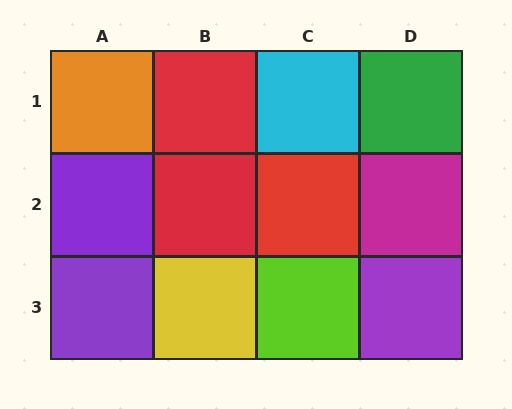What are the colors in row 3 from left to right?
Purple, yellow, lime, purple.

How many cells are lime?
1 cell is lime.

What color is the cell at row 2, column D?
Magenta.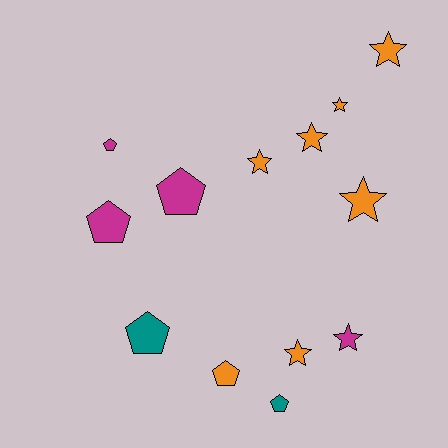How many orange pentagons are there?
There is 1 orange pentagon.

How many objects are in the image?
There are 13 objects.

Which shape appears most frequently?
Star, with 7 objects.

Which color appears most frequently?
Orange, with 7 objects.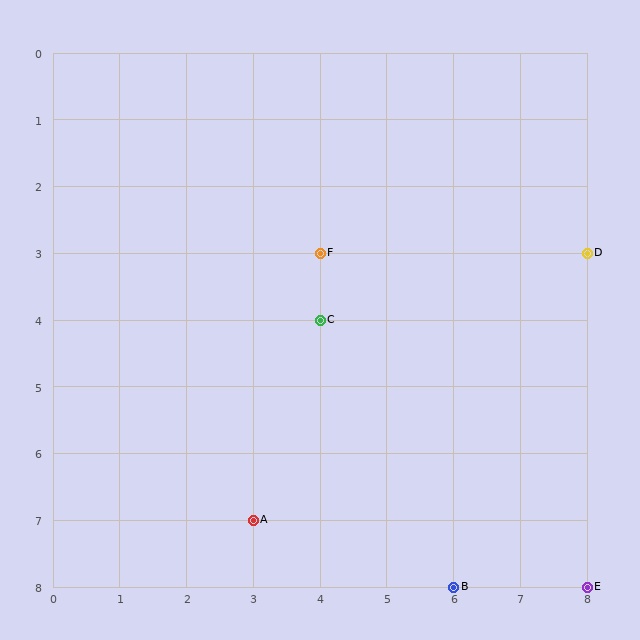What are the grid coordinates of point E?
Point E is at grid coordinates (8, 8).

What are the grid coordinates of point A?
Point A is at grid coordinates (3, 7).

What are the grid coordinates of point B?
Point B is at grid coordinates (6, 8).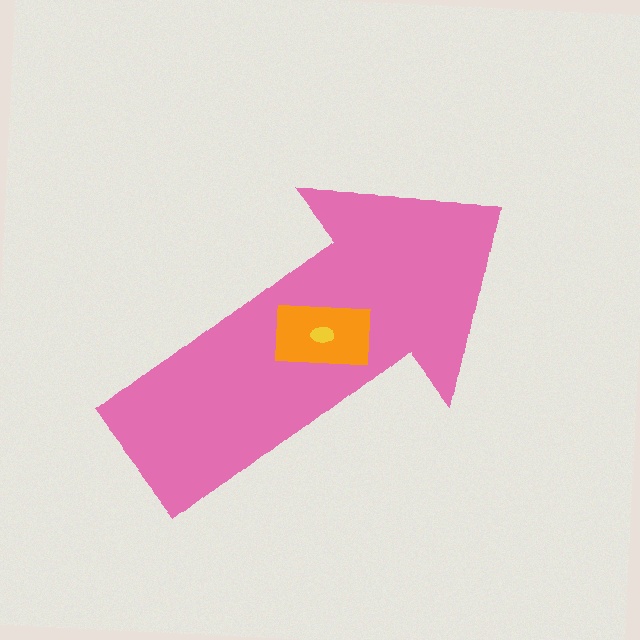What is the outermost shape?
The pink arrow.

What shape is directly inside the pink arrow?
The orange rectangle.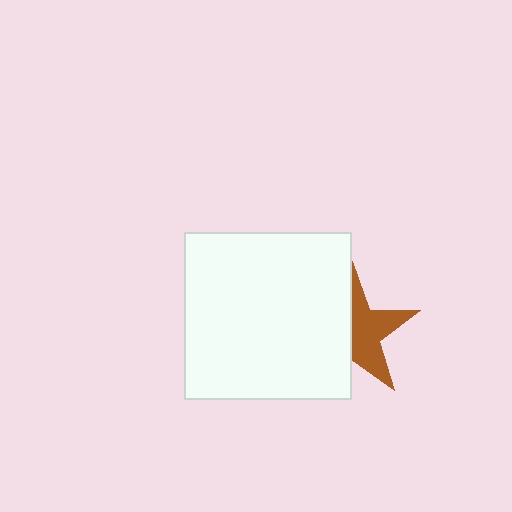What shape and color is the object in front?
The object in front is a white square.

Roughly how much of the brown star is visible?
About half of it is visible (roughly 52%).